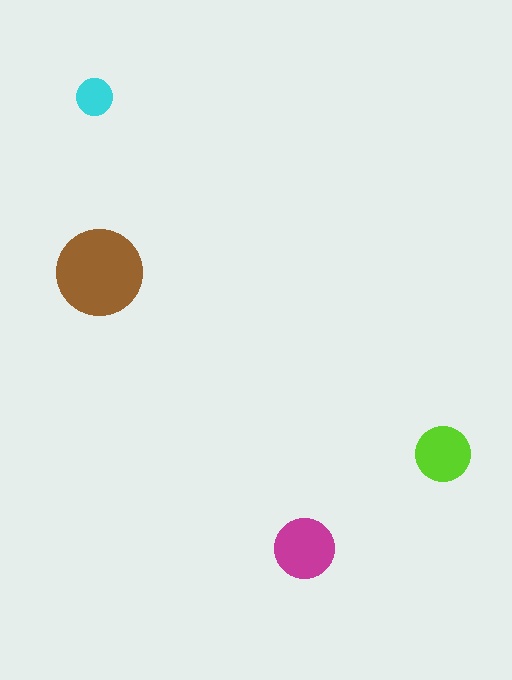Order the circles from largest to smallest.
the brown one, the magenta one, the lime one, the cyan one.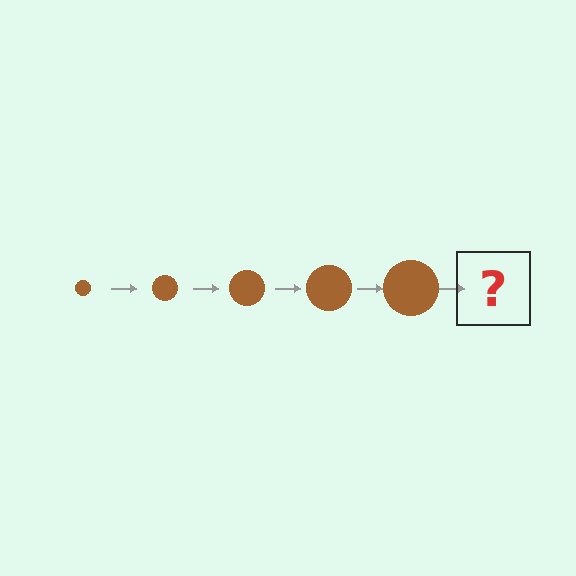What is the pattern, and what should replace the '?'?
The pattern is that the circle gets progressively larger each step. The '?' should be a brown circle, larger than the previous one.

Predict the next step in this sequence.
The next step is a brown circle, larger than the previous one.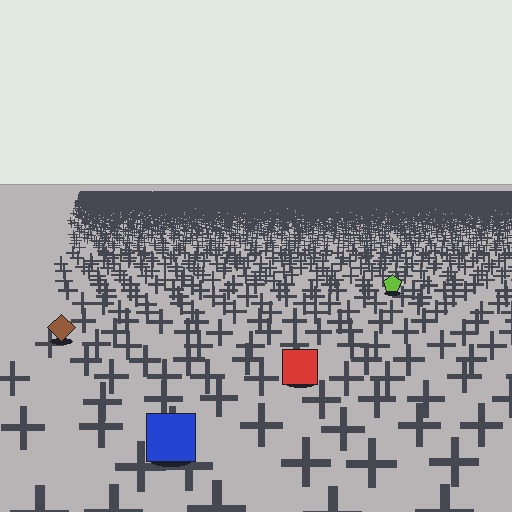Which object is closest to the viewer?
The blue square is closest. The texture marks near it are larger and more spread out.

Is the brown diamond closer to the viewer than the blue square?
No. The blue square is closer — you can tell from the texture gradient: the ground texture is coarser near it.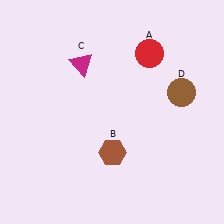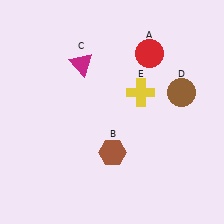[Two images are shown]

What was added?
A yellow cross (E) was added in Image 2.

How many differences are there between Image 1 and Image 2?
There is 1 difference between the two images.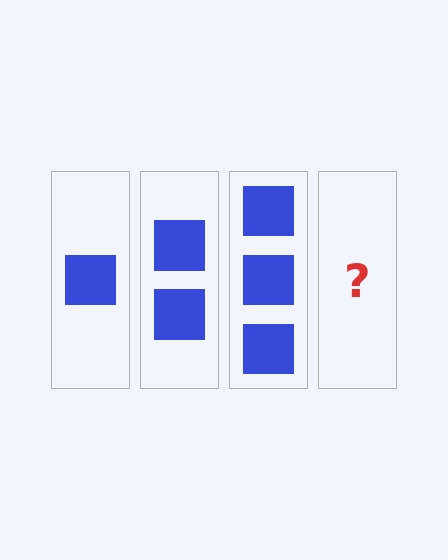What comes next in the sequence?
The next element should be 4 squares.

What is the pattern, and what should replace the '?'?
The pattern is that each step adds one more square. The '?' should be 4 squares.